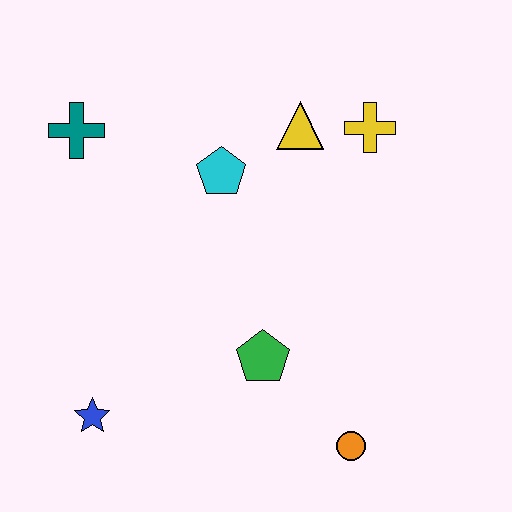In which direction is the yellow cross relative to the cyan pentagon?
The yellow cross is to the right of the cyan pentagon.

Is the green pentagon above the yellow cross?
No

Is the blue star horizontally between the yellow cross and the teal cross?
Yes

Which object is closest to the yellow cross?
The yellow triangle is closest to the yellow cross.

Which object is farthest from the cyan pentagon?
The orange circle is farthest from the cyan pentagon.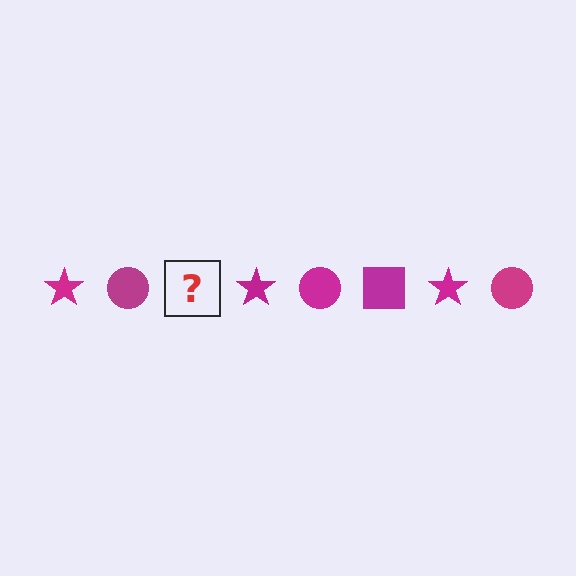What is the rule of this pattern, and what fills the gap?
The rule is that the pattern cycles through star, circle, square shapes in magenta. The gap should be filled with a magenta square.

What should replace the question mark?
The question mark should be replaced with a magenta square.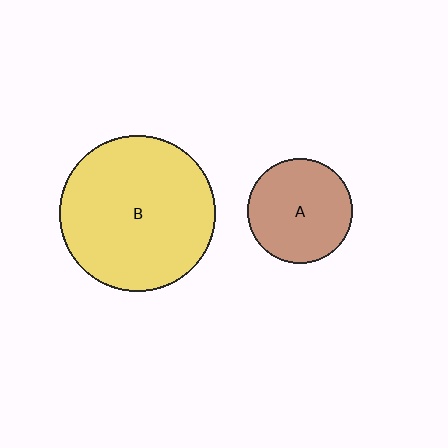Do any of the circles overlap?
No, none of the circles overlap.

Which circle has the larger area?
Circle B (yellow).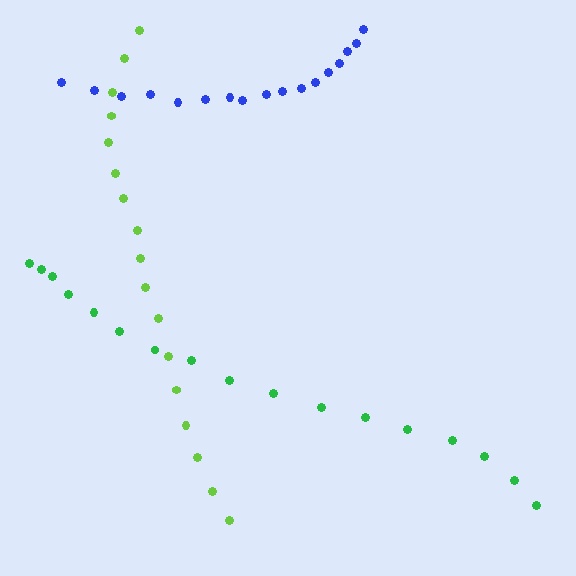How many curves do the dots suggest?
There are 3 distinct paths.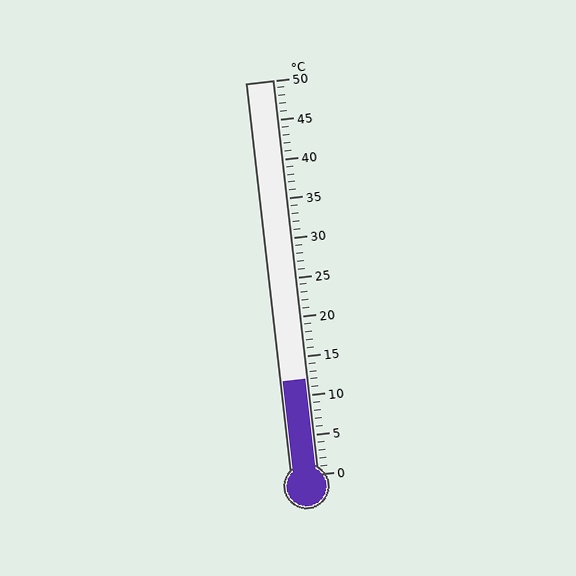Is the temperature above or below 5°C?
The temperature is above 5°C.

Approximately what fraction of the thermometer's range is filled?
The thermometer is filled to approximately 25% of its range.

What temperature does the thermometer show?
The thermometer shows approximately 12°C.